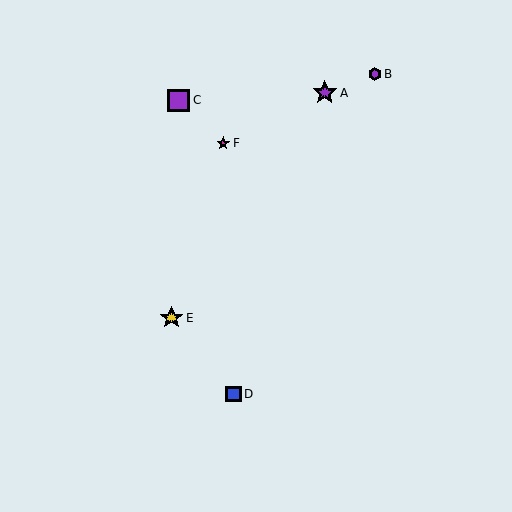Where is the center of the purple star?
The center of the purple star is at (325, 93).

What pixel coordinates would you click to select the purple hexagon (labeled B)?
Click at (375, 74) to select the purple hexagon B.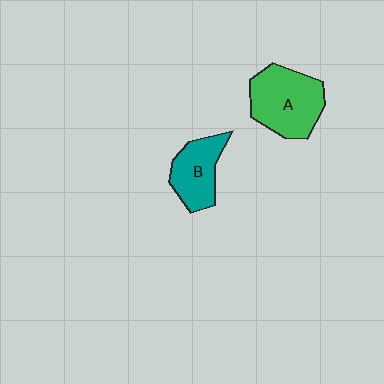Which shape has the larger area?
Shape A (green).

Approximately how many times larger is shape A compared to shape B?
Approximately 1.4 times.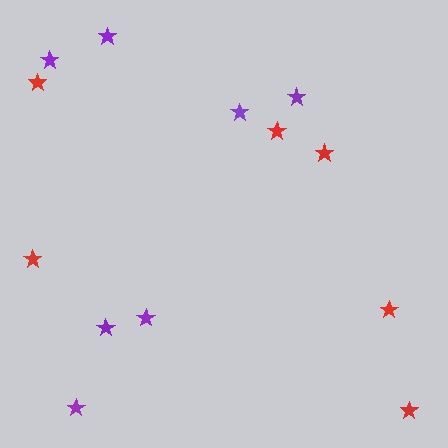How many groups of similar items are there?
There are 2 groups: one group of red stars (6) and one group of purple stars (7).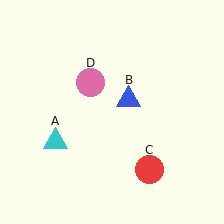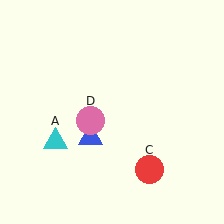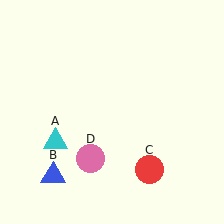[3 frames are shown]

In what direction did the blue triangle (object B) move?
The blue triangle (object B) moved down and to the left.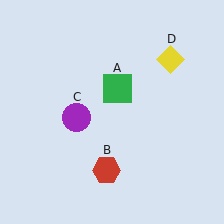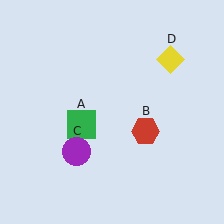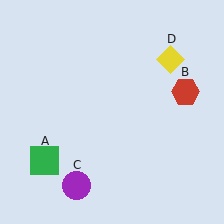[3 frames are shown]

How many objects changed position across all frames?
3 objects changed position: green square (object A), red hexagon (object B), purple circle (object C).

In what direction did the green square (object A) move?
The green square (object A) moved down and to the left.